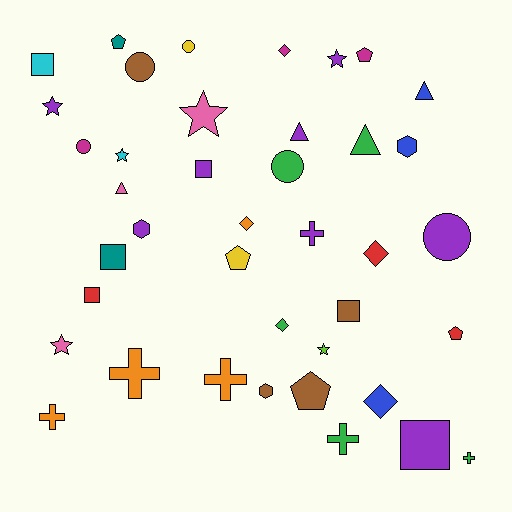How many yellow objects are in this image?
There are 2 yellow objects.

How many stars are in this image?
There are 6 stars.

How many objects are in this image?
There are 40 objects.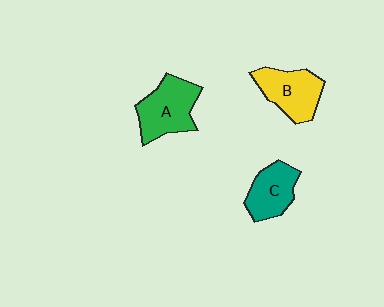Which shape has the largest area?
Shape A (green).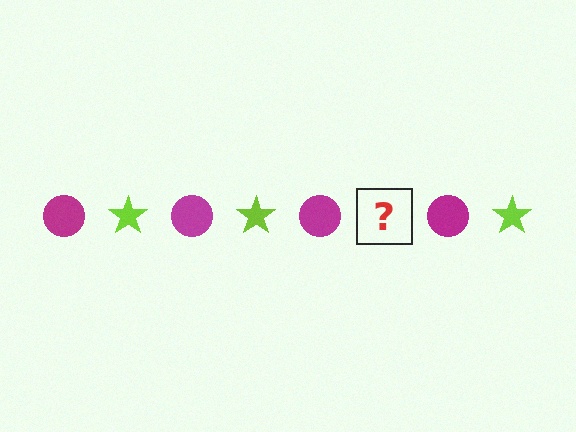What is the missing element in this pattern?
The missing element is a lime star.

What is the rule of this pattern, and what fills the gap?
The rule is that the pattern alternates between magenta circle and lime star. The gap should be filled with a lime star.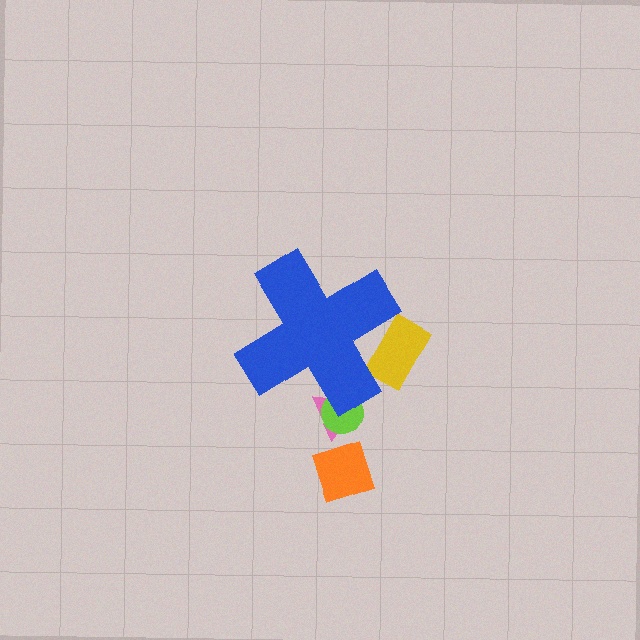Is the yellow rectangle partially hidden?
Yes, the yellow rectangle is partially hidden behind the blue cross.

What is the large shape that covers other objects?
A blue cross.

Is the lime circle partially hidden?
Yes, the lime circle is partially hidden behind the blue cross.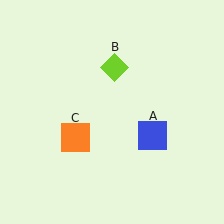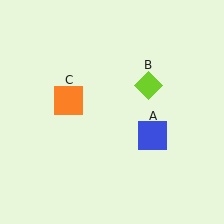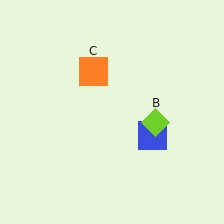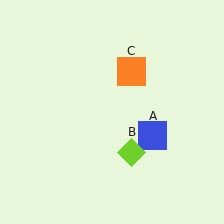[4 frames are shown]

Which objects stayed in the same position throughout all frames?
Blue square (object A) remained stationary.